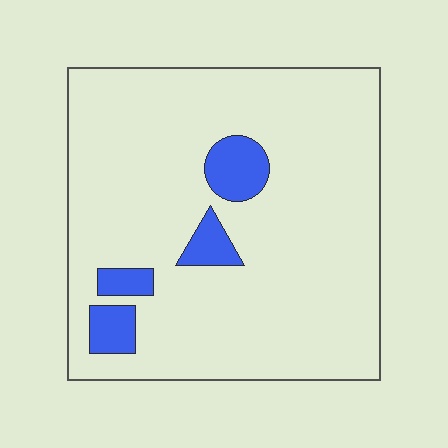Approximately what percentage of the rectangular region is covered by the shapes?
Approximately 10%.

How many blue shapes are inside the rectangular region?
4.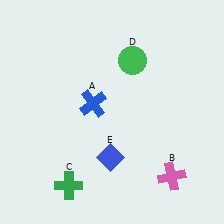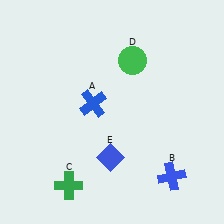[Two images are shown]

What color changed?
The cross (B) changed from pink in Image 1 to blue in Image 2.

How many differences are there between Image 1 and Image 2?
There is 1 difference between the two images.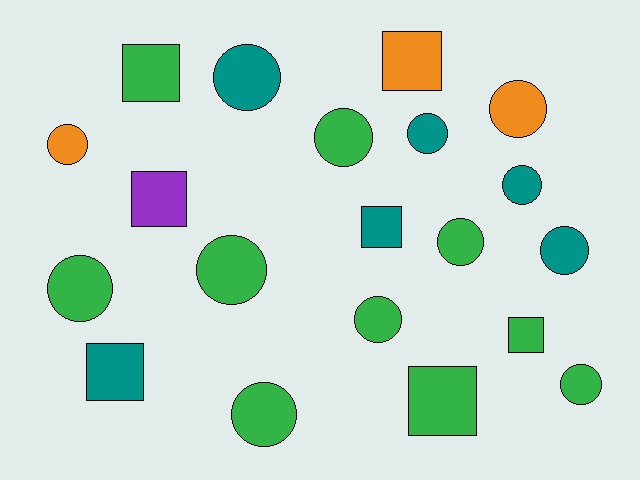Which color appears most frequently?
Green, with 10 objects.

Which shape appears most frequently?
Circle, with 13 objects.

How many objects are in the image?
There are 20 objects.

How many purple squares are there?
There is 1 purple square.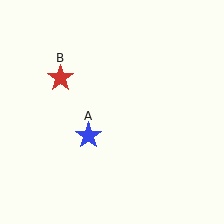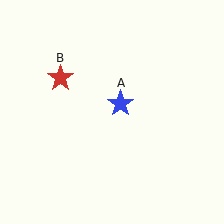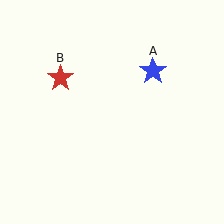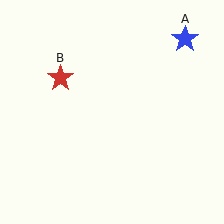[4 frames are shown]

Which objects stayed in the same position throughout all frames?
Red star (object B) remained stationary.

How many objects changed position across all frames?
1 object changed position: blue star (object A).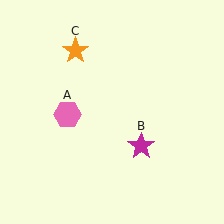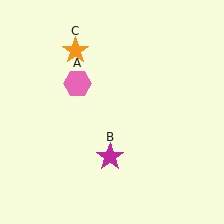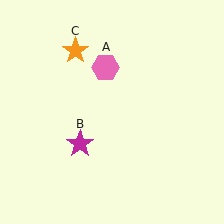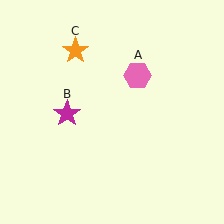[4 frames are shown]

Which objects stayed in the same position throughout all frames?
Orange star (object C) remained stationary.